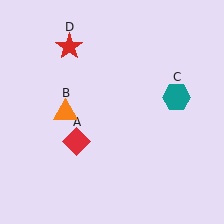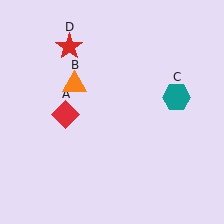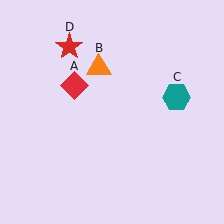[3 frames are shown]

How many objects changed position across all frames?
2 objects changed position: red diamond (object A), orange triangle (object B).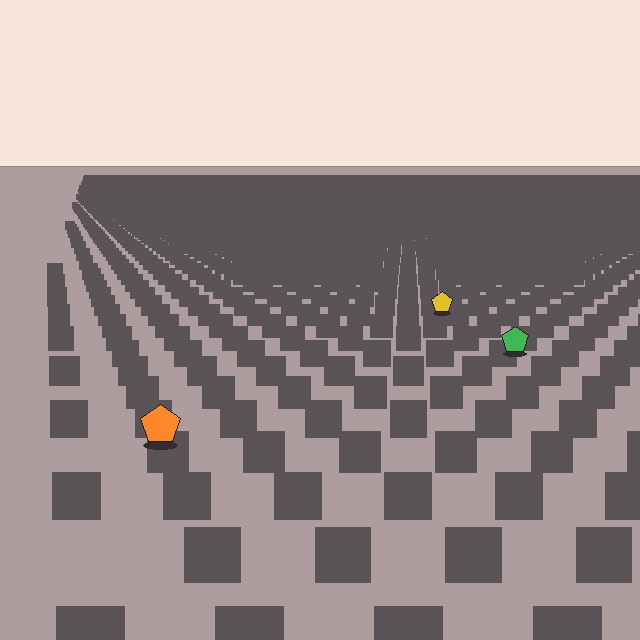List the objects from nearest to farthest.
From nearest to farthest: the orange pentagon, the green pentagon, the yellow pentagon.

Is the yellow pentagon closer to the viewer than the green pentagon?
No. The green pentagon is closer — you can tell from the texture gradient: the ground texture is coarser near it.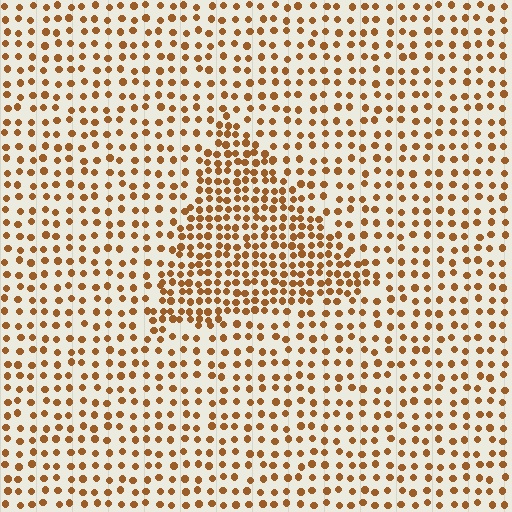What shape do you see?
I see a triangle.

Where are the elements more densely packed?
The elements are more densely packed inside the triangle boundary.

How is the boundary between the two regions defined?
The boundary is defined by a change in element density (approximately 1.9x ratio). All elements are the same color, size, and shape.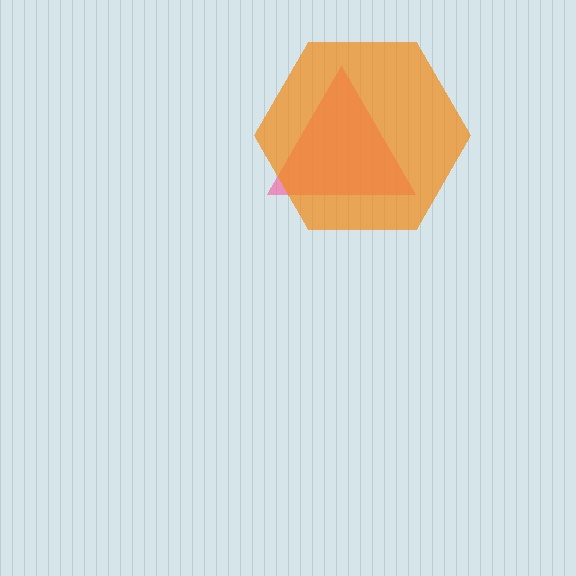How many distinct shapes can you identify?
There are 2 distinct shapes: a pink triangle, an orange hexagon.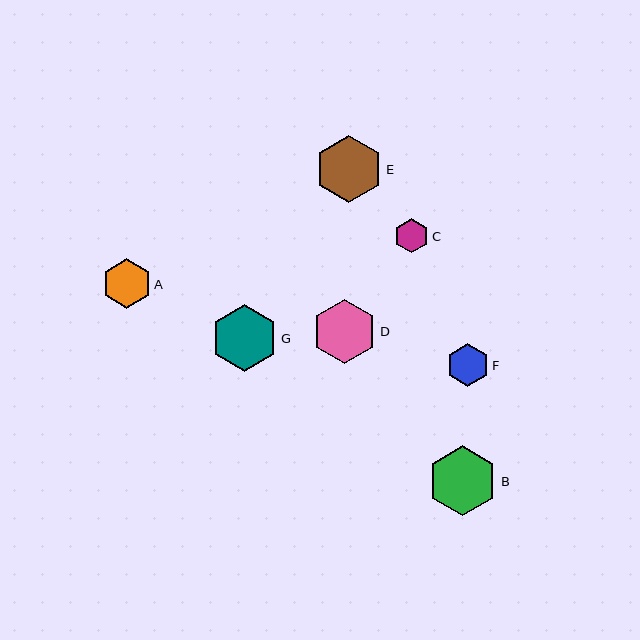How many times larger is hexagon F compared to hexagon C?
Hexagon F is approximately 1.2 times the size of hexagon C.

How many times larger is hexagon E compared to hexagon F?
Hexagon E is approximately 1.6 times the size of hexagon F.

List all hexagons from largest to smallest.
From largest to smallest: B, E, G, D, A, F, C.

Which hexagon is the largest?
Hexagon B is the largest with a size of approximately 69 pixels.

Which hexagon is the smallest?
Hexagon C is the smallest with a size of approximately 34 pixels.